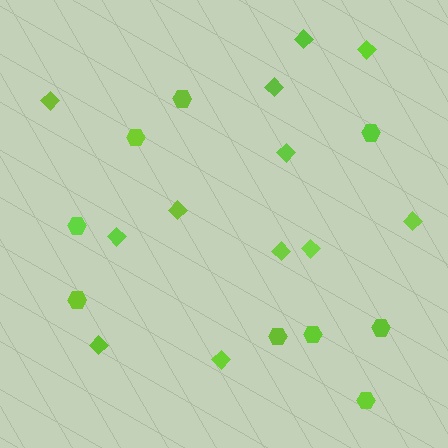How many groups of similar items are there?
There are 2 groups: one group of hexagons (9) and one group of diamonds (12).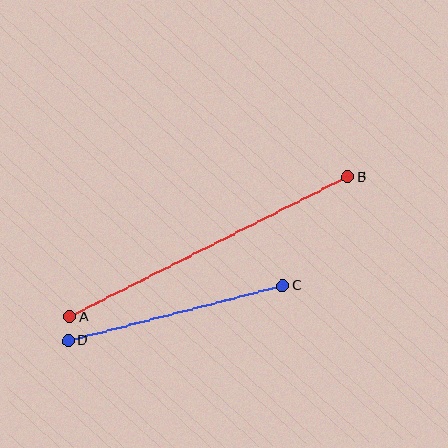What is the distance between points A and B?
The distance is approximately 311 pixels.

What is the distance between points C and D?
The distance is approximately 221 pixels.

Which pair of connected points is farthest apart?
Points A and B are farthest apart.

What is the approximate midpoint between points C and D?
The midpoint is at approximately (176, 313) pixels.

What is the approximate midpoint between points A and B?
The midpoint is at approximately (209, 247) pixels.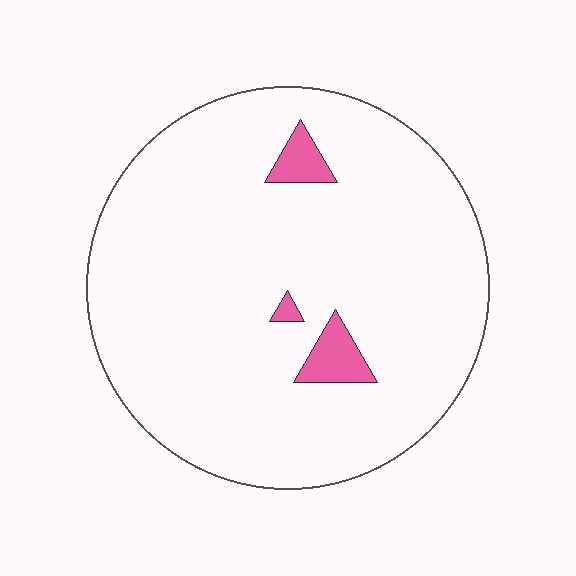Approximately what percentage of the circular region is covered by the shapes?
Approximately 5%.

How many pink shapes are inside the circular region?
3.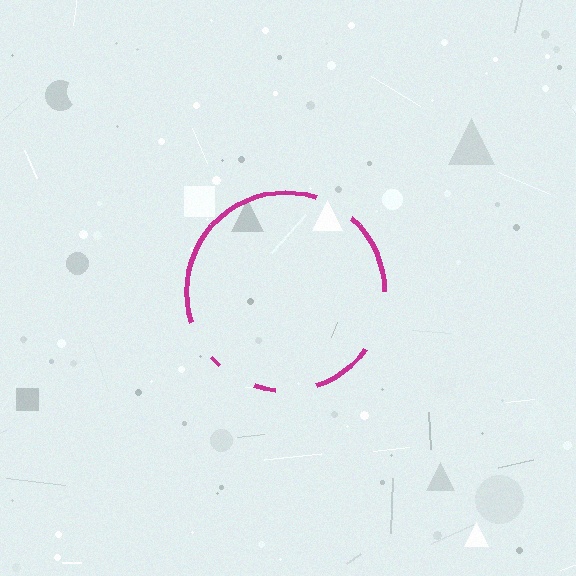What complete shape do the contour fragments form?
The contour fragments form a circle.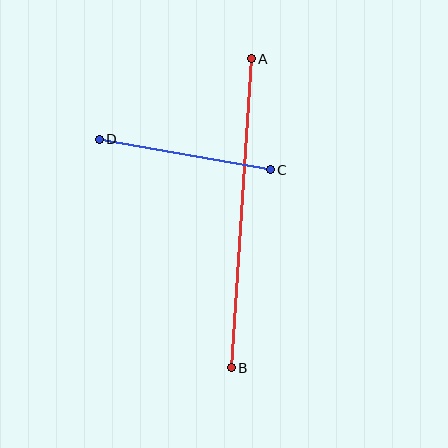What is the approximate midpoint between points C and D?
The midpoint is at approximately (185, 154) pixels.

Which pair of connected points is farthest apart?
Points A and B are farthest apart.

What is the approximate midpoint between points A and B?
The midpoint is at approximately (241, 213) pixels.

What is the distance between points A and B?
The distance is approximately 310 pixels.